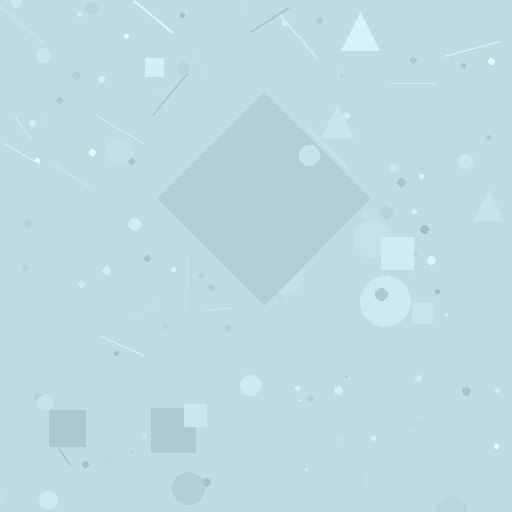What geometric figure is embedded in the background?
A diamond is embedded in the background.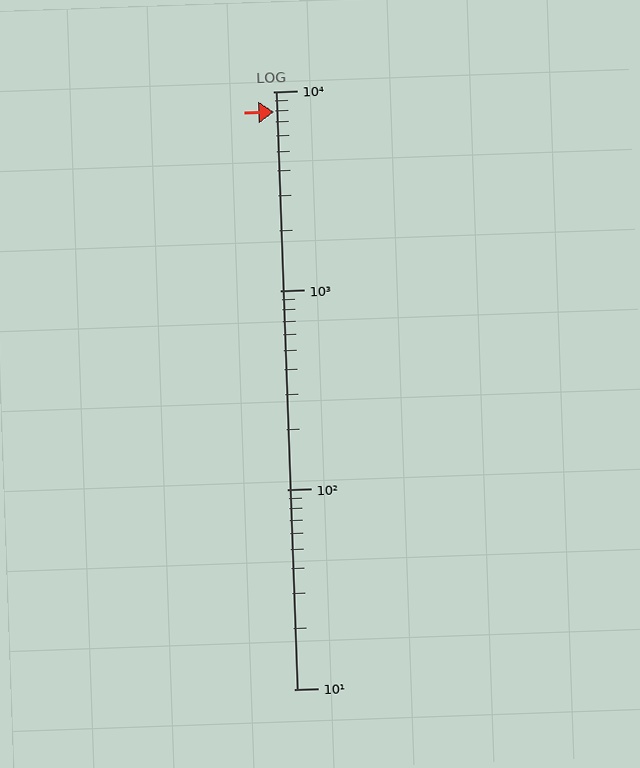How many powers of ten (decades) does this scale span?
The scale spans 3 decades, from 10 to 10000.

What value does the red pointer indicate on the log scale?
The pointer indicates approximately 7900.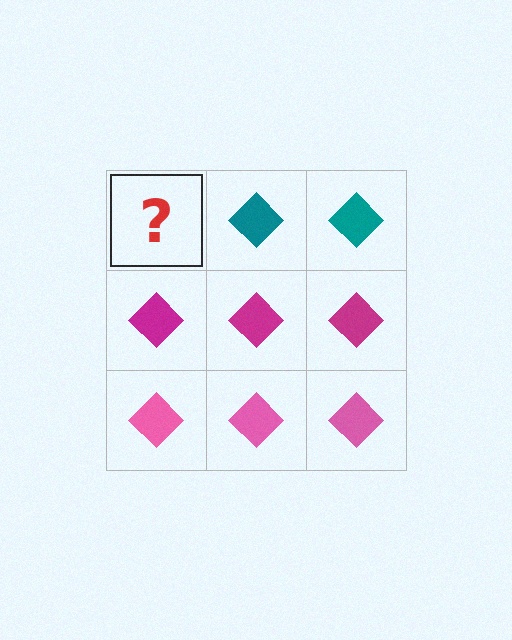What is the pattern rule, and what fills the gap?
The rule is that each row has a consistent color. The gap should be filled with a teal diamond.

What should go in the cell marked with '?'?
The missing cell should contain a teal diamond.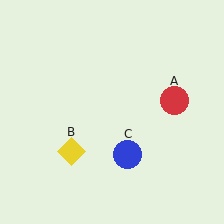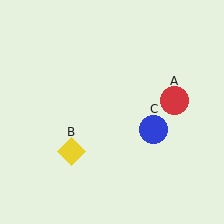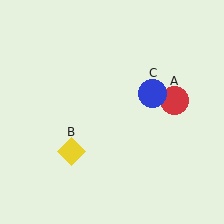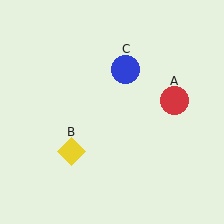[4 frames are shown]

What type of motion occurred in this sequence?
The blue circle (object C) rotated counterclockwise around the center of the scene.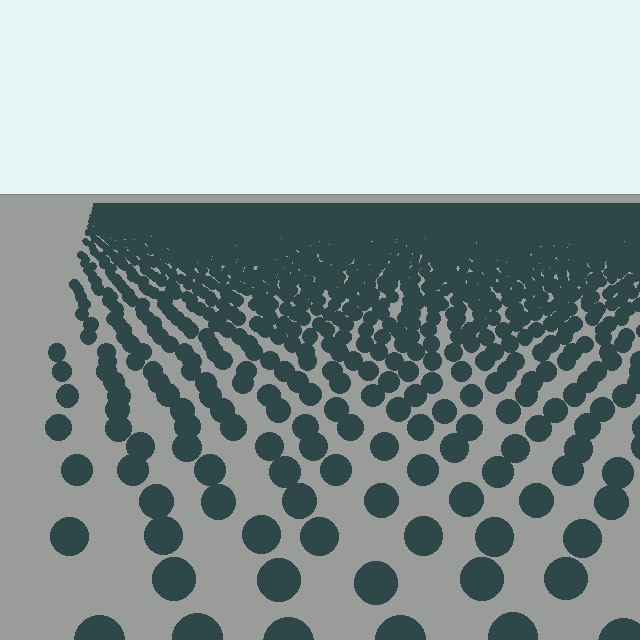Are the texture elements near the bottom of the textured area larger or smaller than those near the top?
Larger. Near the bottom, elements are closer to the viewer and appear at a bigger on-screen size.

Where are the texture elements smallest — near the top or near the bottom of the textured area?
Near the top.